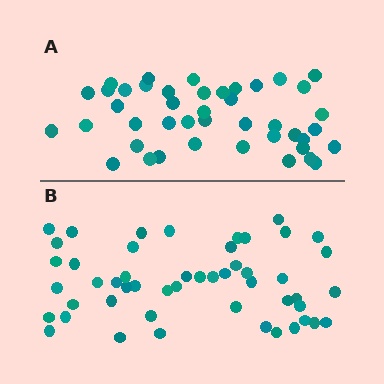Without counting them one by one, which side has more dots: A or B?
Region B (the bottom region) has more dots.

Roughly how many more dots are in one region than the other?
Region B has roughly 8 or so more dots than region A.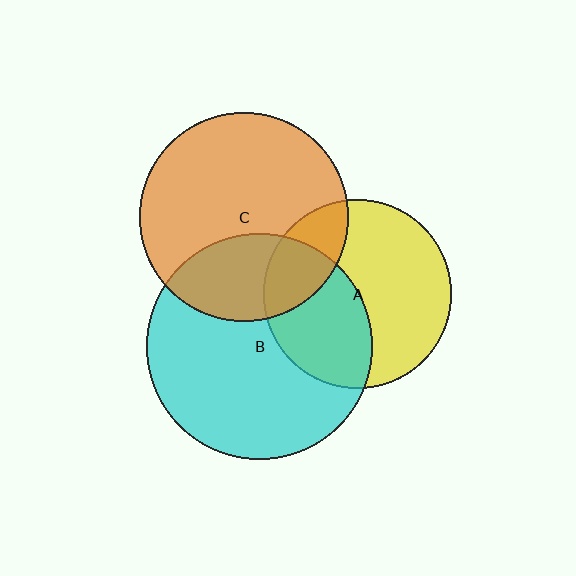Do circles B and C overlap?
Yes.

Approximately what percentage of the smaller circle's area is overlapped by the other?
Approximately 30%.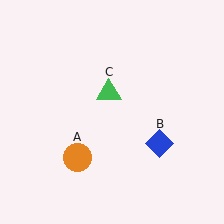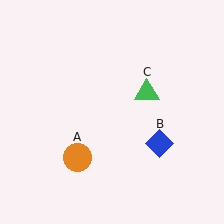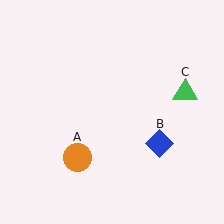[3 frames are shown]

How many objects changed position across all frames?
1 object changed position: green triangle (object C).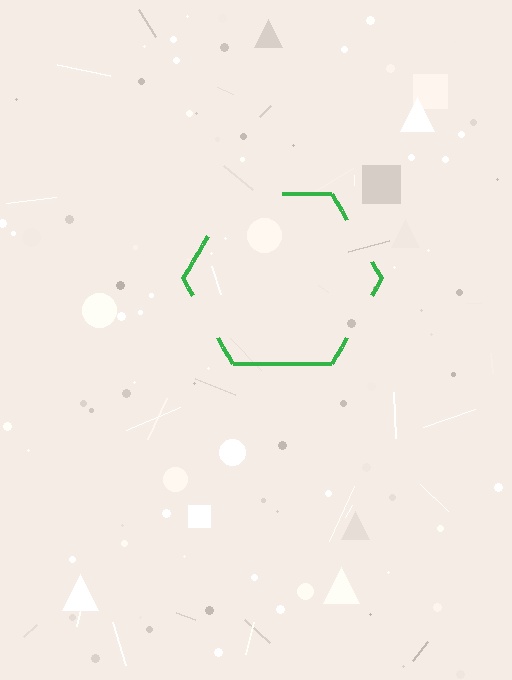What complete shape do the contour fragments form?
The contour fragments form a hexagon.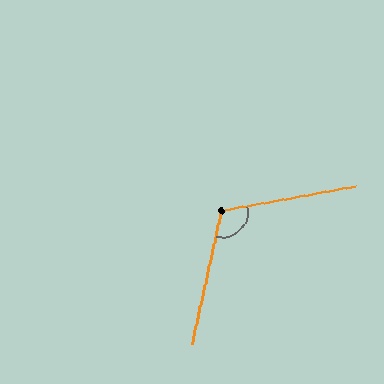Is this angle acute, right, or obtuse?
It is obtuse.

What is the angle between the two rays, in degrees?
Approximately 113 degrees.